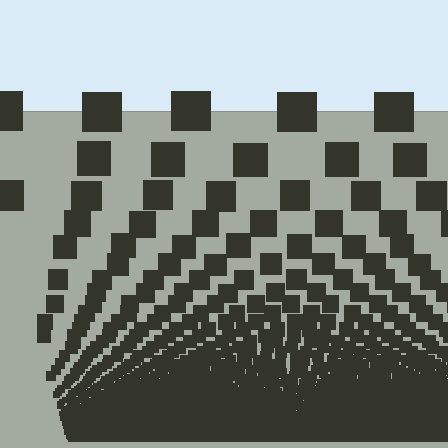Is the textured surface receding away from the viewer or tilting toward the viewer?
The surface appears to tilt toward the viewer. Texture elements get larger and sparser toward the top.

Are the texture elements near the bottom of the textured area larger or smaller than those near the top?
Smaller. The gradient is inverted — elements near the bottom are smaller and denser.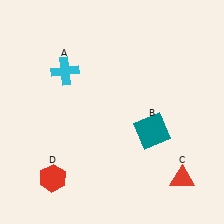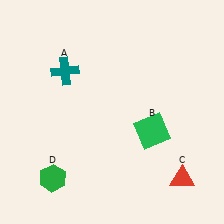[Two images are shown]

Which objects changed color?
A changed from cyan to teal. B changed from teal to green. D changed from red to green.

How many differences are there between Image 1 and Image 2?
There are 3 differences between the two images.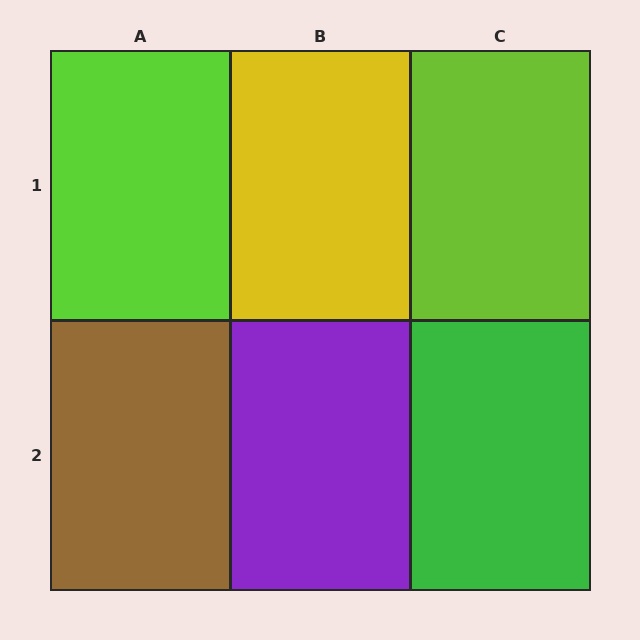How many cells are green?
1 cell is green.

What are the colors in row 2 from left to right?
Brown, purple, green.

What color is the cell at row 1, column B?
Yellow.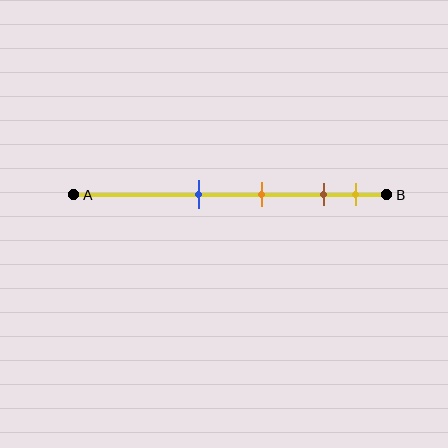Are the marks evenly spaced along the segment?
No, the marks are not evenly spaced.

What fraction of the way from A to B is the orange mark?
The orange mark is approximately 60% (0.6) of the way from A to B.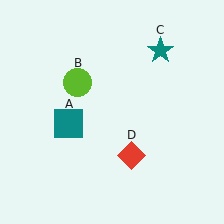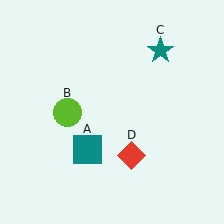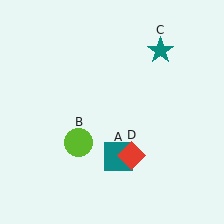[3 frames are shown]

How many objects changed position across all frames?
2 objects changed position: teal square (object A), lime circle (object B).